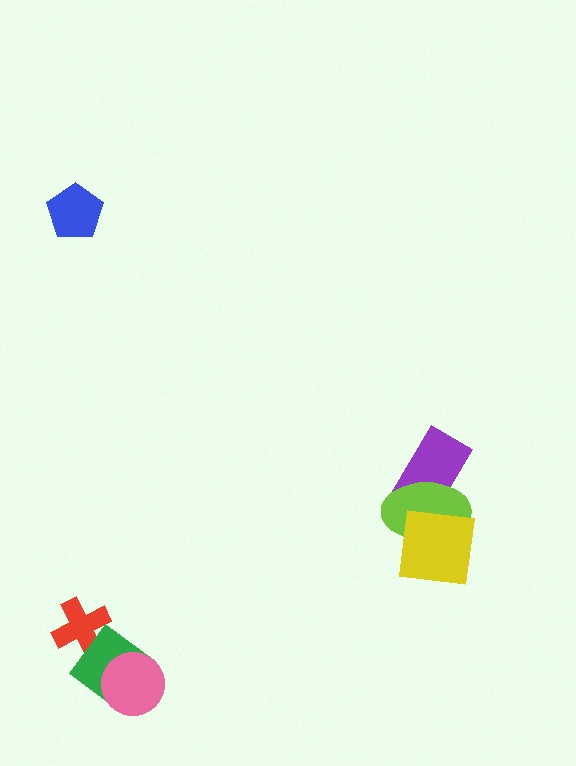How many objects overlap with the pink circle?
1 object overlaps with the pink circle.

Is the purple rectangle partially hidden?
Yes, it is partially covered by another shape.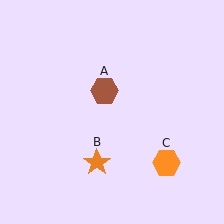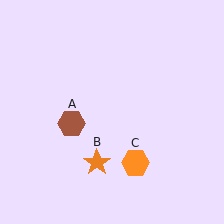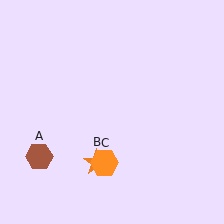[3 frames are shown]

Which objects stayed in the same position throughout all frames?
Orange star (object B) remained stationary.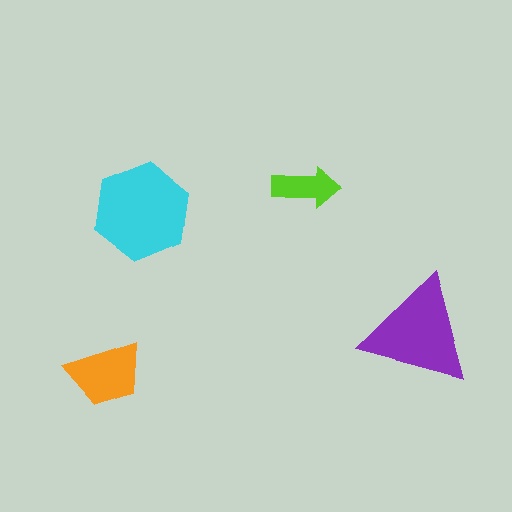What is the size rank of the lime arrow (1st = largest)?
4th.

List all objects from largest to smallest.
The cyan hexagon, the purple triangle, the orange trapezoid, the lime arrow.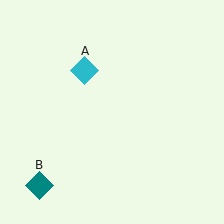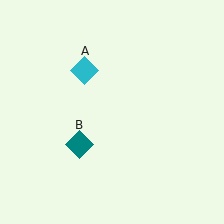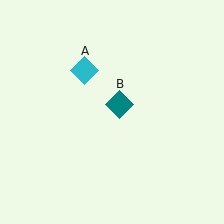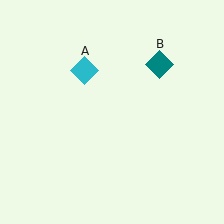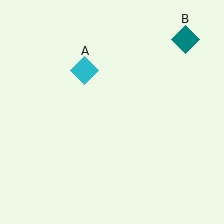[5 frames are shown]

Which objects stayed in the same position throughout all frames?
Cyan diamond (object A) remained stationary.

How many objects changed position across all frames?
1 object changed position: teal diamond (object B).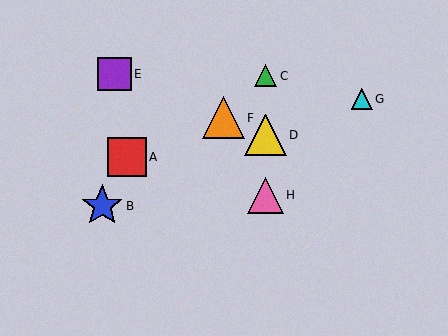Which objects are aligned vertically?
Objects C, D, H are aligned vertically.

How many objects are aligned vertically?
3 objects (C, D, H) are aligned vertically.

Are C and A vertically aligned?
No, C is at x≈265 and A is at x≈127.